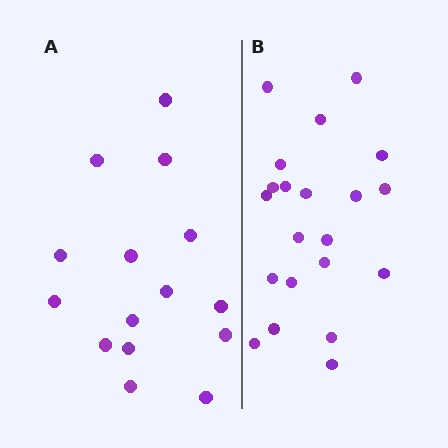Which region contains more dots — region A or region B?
Region B (the right region) has more dots.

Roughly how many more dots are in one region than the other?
Region B has about 6 more dots than region A.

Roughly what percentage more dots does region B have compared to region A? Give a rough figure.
About 40% more.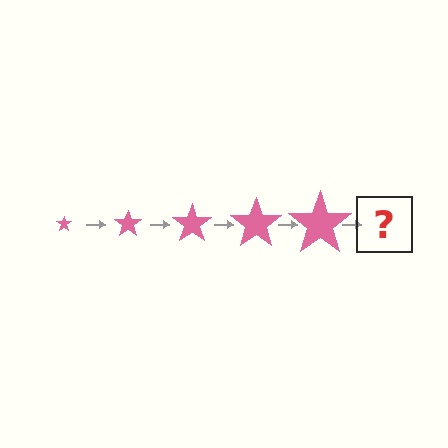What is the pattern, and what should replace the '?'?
The pattern is that the star gets progressively larger each step. The '?' should be a pink star, larger than the previous one.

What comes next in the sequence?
The next element should be a pink star, larger than the previous one.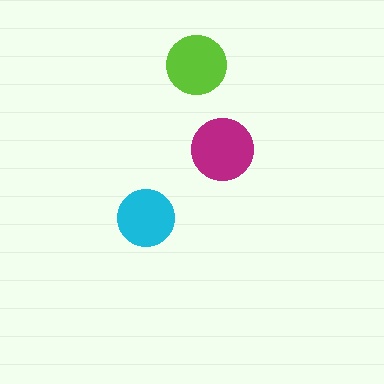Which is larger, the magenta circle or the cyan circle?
The magenta one.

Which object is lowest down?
The cyan circle is bottommost.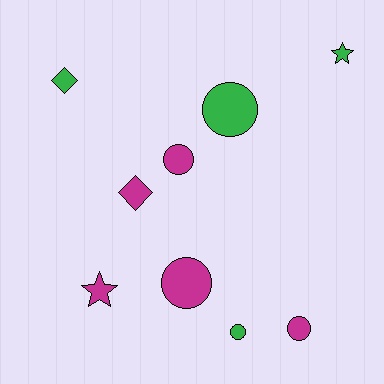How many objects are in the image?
There are 9 objects.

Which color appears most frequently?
Magenta, with 5 objects.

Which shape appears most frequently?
Circle, with 5 objects.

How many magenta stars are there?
There is 1 magenta star.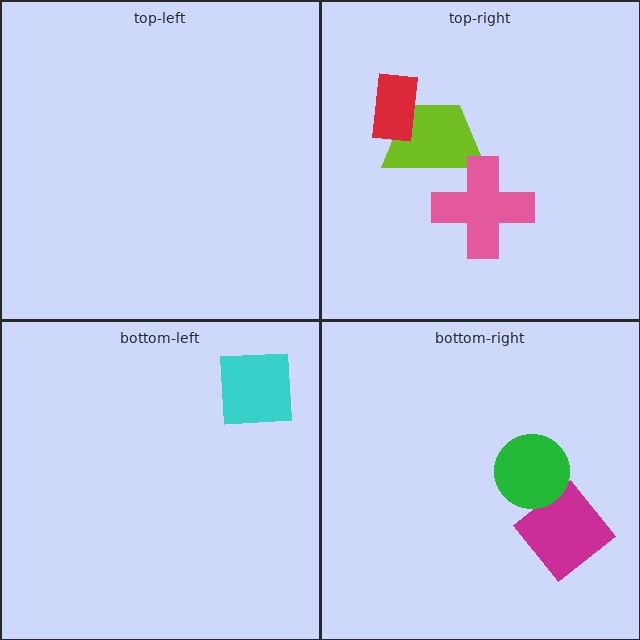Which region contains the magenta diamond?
The bottom-right region.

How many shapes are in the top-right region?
3.